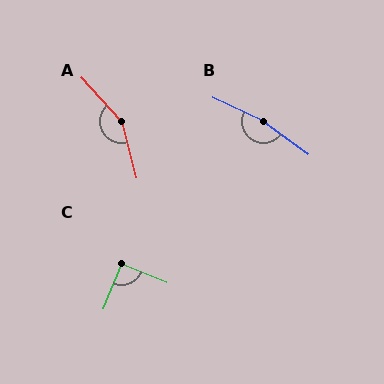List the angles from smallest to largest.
C (90°), A (152°), B (168°).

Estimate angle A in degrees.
Approximately 152 degrees.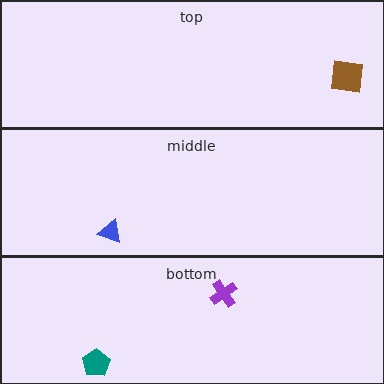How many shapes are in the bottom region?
2.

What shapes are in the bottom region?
The teal pentagon, the purple cross.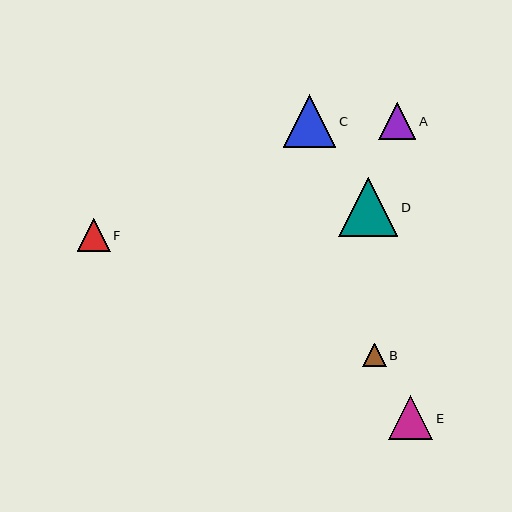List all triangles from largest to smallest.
From largest to smallest: D, C, E, A, F, B.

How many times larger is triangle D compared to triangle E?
Triangle D is approximately 1.3 times the size of triangle E.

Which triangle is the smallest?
Triangle B is the smallest with a size of approximately 23 pixels.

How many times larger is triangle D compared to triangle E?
Triangle D is approximately 1.3 times the size of triangle E.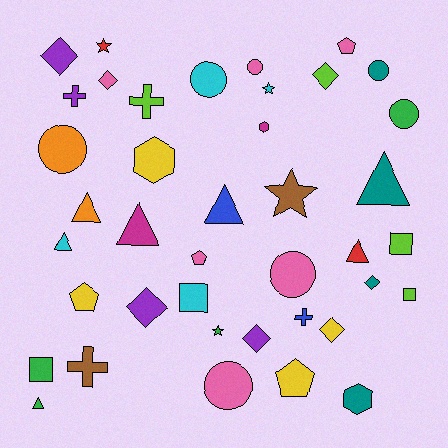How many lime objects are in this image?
There are 4 lime objects.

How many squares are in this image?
There are 4 squares.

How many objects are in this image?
There are 40 objects.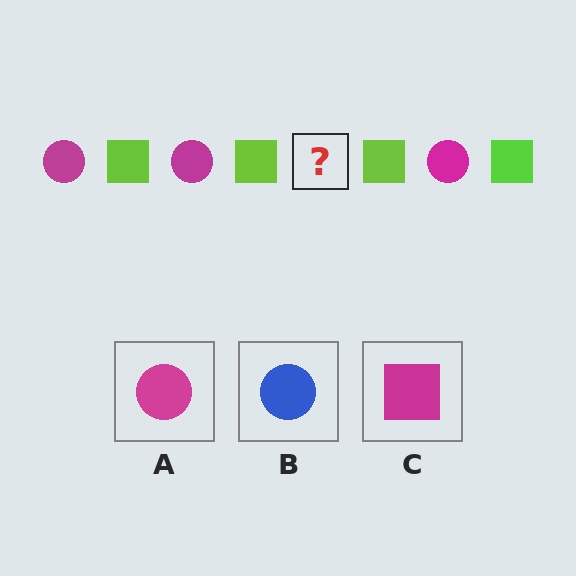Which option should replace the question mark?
Option A.